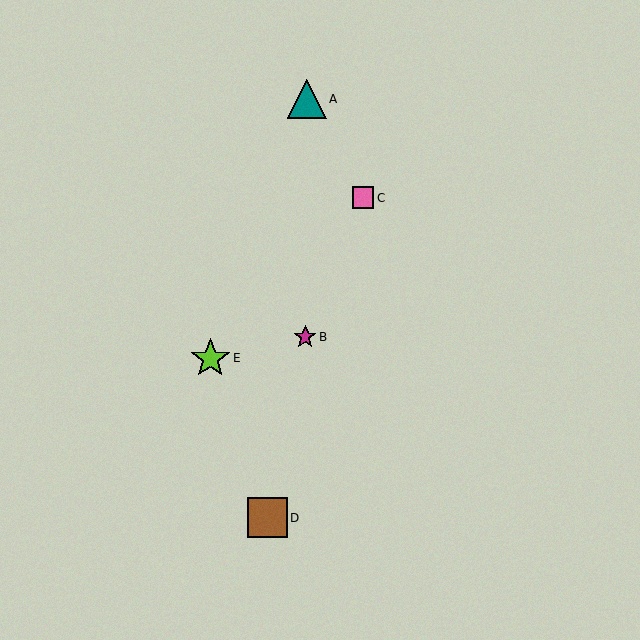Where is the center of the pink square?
The center of the pink square is at (363, 198).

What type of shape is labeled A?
Shape A is a teal triangle.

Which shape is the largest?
The brown square (labeled D) is the largest.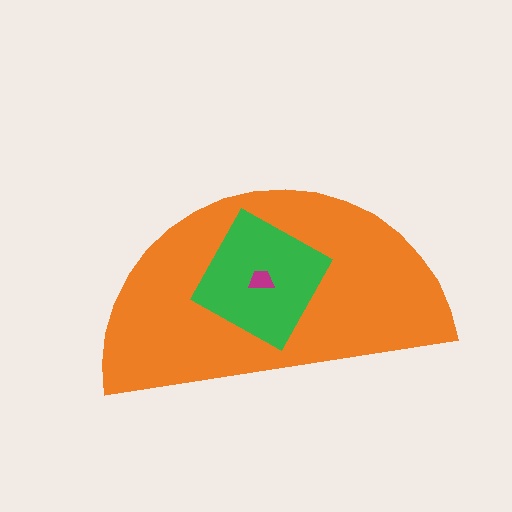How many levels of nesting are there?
3.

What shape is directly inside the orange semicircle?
The green square.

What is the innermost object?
The magenta trapezoid.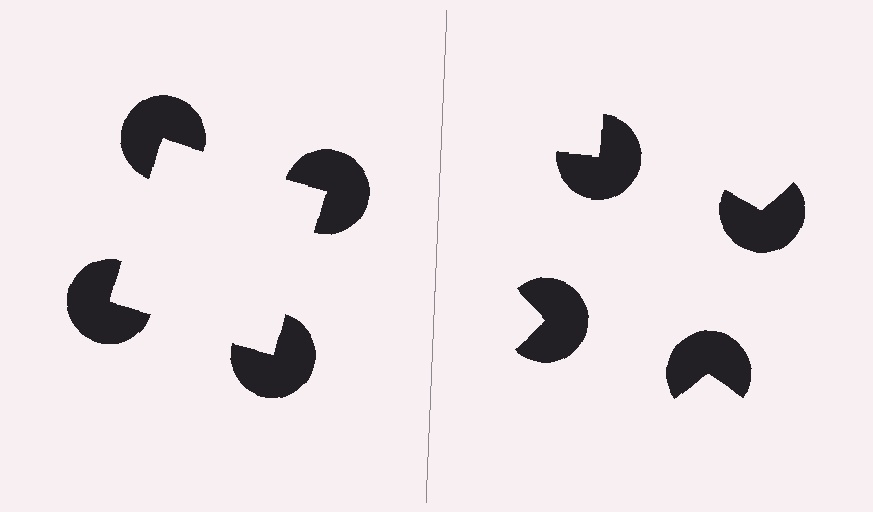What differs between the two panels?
The pac-man discs are positioned identically on both sides; only the wedge orientations differ. On the left they align to a square; on the right they are misaligned.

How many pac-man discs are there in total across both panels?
8 — 4 on each side.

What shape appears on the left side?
An illusory square.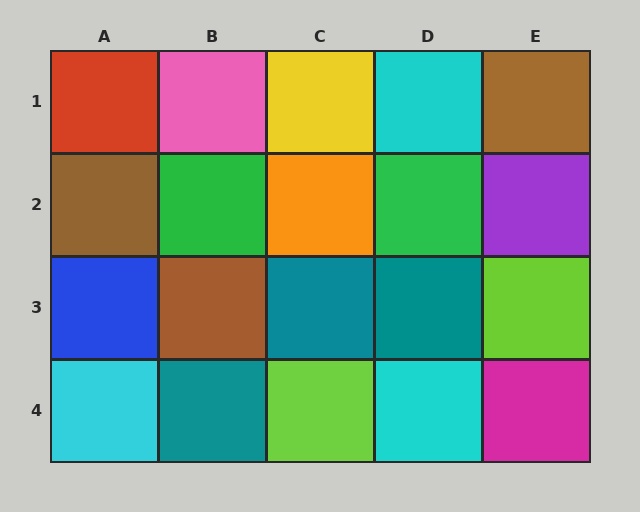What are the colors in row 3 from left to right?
Blue, brown, teal, teal, lime.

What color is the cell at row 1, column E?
Brown.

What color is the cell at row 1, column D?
Cyan.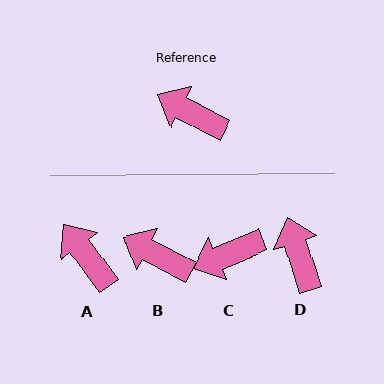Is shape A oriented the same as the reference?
No, it is off by about 26 degrees.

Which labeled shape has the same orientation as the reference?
B.